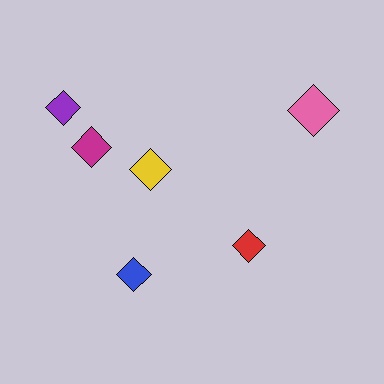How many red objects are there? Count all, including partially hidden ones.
There is 1 red object.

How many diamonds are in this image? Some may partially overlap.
There are 6 diamonds.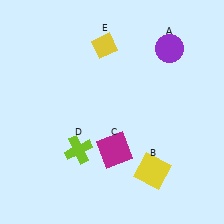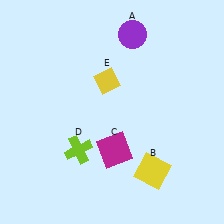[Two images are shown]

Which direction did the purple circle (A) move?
The purple circle (A) moved left.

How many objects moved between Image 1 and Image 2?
2 objects moved between the two images.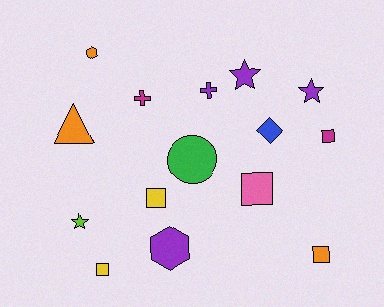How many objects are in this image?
There are 15 objects.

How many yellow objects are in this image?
There are 2 yellow objects.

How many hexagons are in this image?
There are 2 hexagons.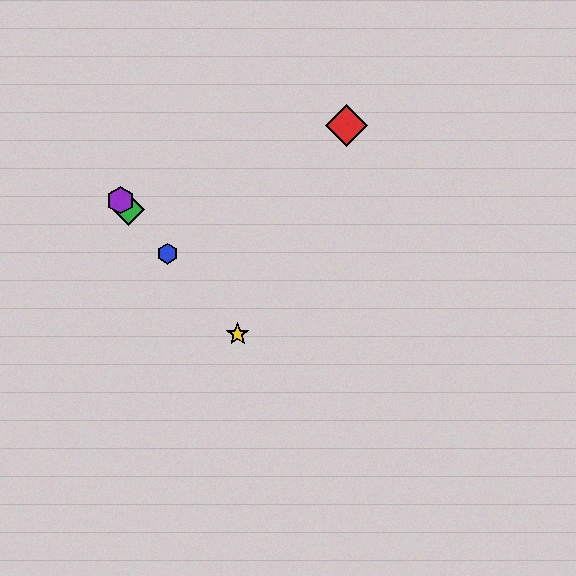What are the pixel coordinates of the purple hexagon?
The purple hexagon is at (120, 200).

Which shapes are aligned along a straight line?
The blue hexagon, the green diamond, the yellow star, the purple hexagon are aligned along a straight line.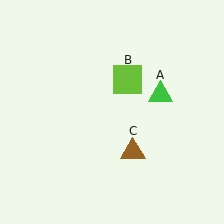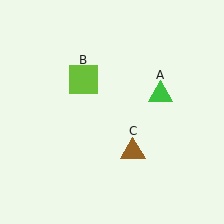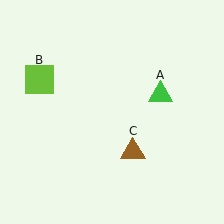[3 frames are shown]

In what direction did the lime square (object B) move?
The lime square (object B) moved left.